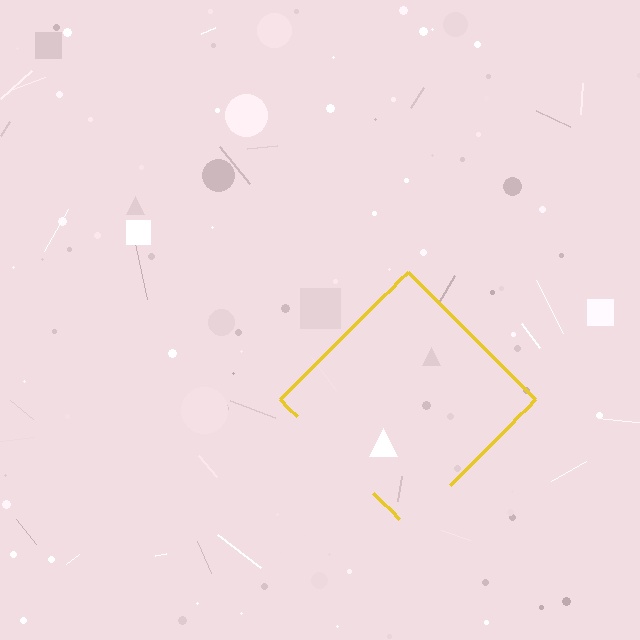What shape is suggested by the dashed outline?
The dashed outline suggests a diamond.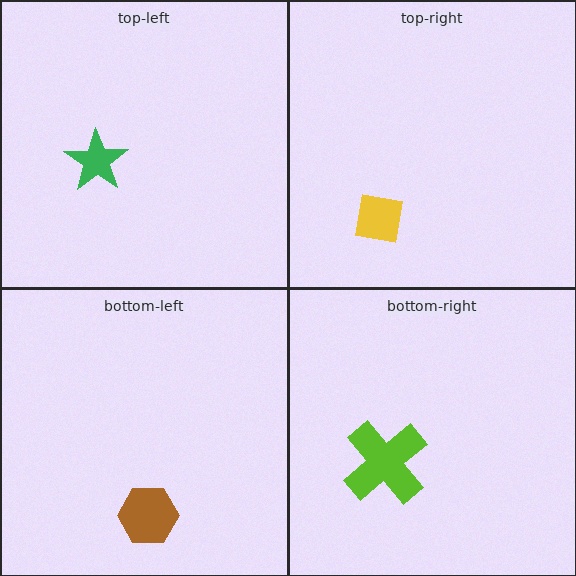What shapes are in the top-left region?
The green star.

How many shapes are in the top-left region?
1.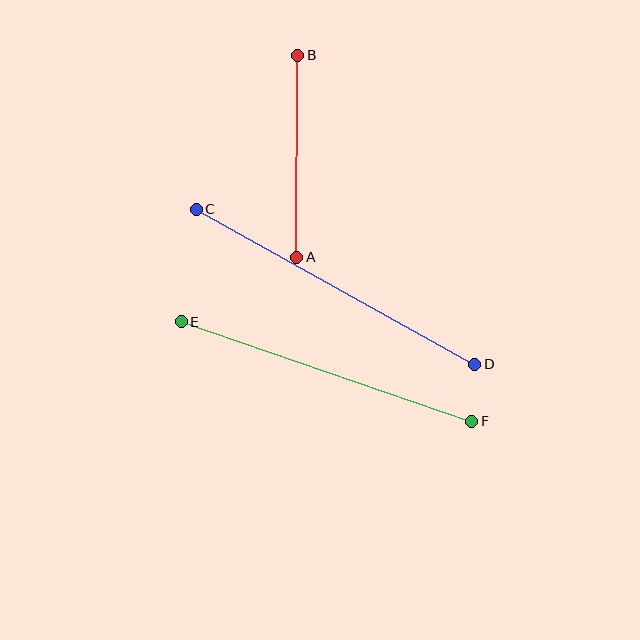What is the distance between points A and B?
The distance is approximately 202 pixels.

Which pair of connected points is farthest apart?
Points C and D are farthest apart.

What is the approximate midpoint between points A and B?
The midpoint is at approximately (297, 156) pixels.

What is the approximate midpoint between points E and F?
The midpoint is at approximately (326, 371) pixels.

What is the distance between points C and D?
The distance is approximately 319 pixels.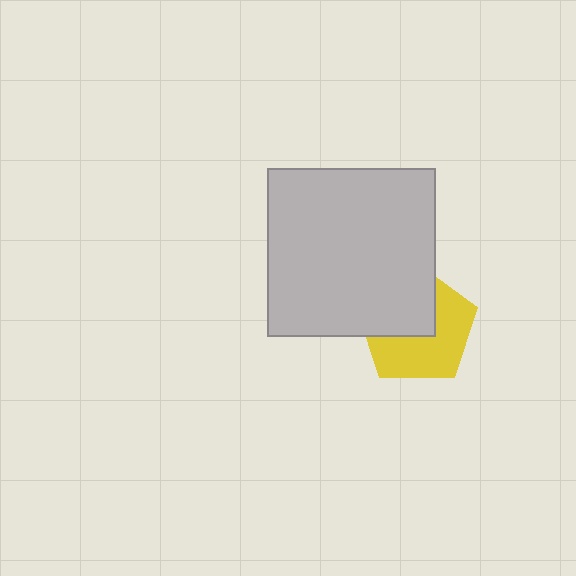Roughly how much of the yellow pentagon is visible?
About half of it is visible (roughly 56%).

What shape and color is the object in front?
The object in front is a light gray square.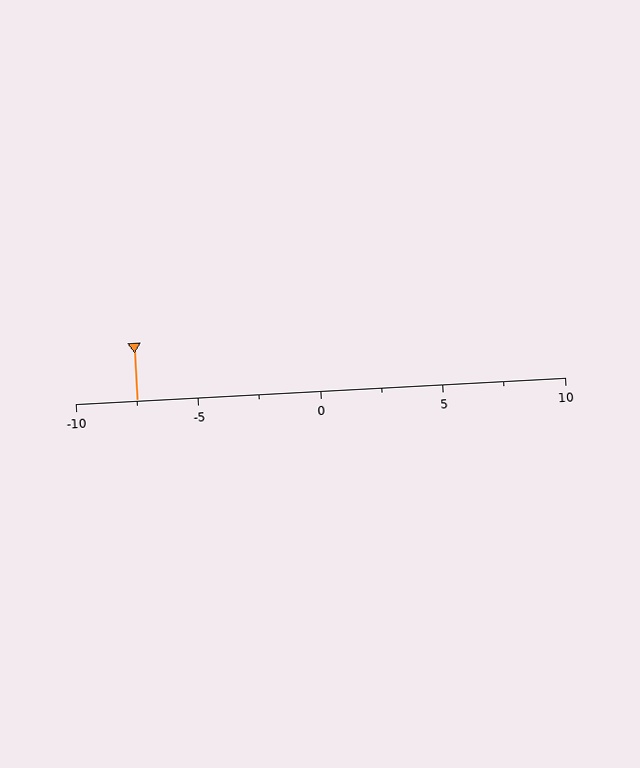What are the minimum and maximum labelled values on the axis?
The axis runs from -10 to 10.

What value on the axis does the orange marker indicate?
The marker indicates approximately -7.5.